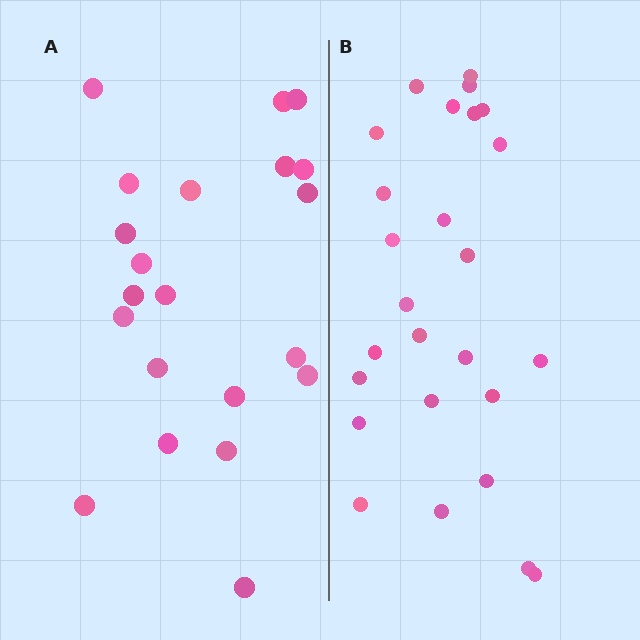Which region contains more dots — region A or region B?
Region B (the right region) has more dots.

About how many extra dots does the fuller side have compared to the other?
Region B has about 5 more dots than region A.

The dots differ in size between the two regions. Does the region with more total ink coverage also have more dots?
No. Region A has more total ink coverage because its dots are larger, but region B actually contains more individual dots. Total area can be misleading — the number of items is what matters here.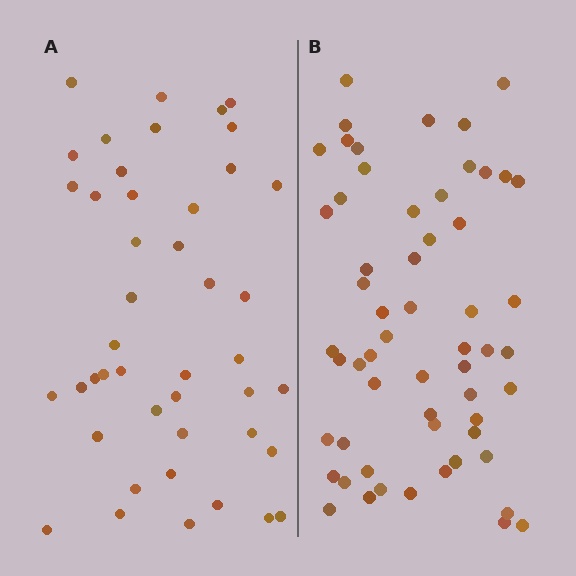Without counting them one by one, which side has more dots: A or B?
Region B (the right region) has more dots.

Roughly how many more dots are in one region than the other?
Region B has approximately 15 more dots than region A.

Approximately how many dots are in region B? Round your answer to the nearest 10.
About 60 dots. (The exact count is 58, which rounds to 60.)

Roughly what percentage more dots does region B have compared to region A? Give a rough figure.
About 30% more.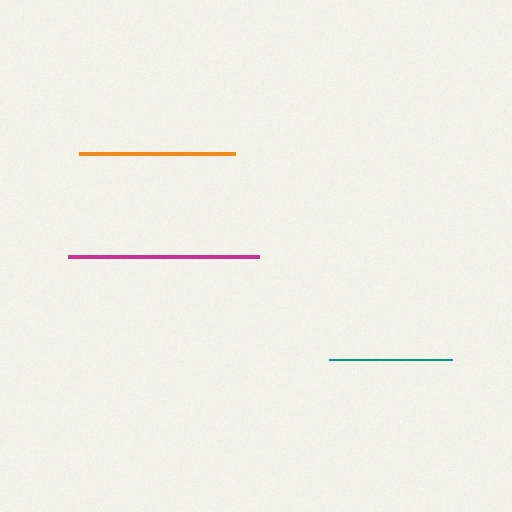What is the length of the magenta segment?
The magenta segment is approximately 191 pixels long.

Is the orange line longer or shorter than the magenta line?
The magenta line is longer than the orange line.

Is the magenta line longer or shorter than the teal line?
The magenta line is longer than the teal line.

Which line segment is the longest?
The magenta line is the longest at approximately 191 pixels.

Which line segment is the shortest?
The teal line is the shortest at approximately 122 pixels.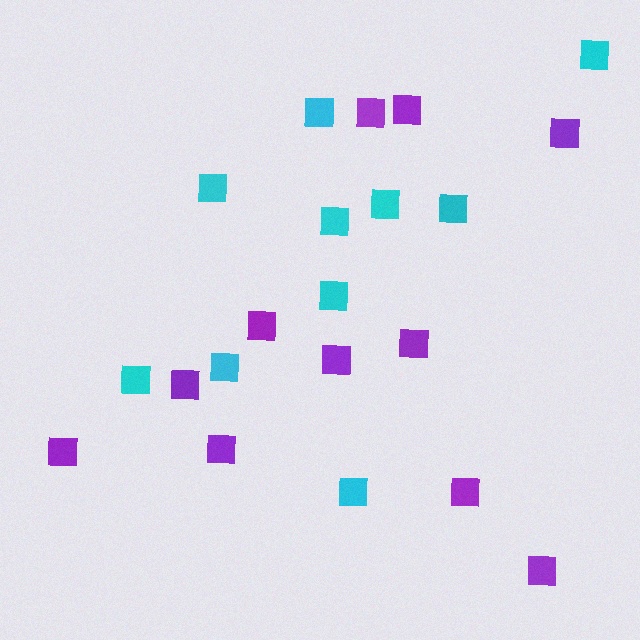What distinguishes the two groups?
There are 2 groups: one group of purple squares (11) and one group of cyan squares (10).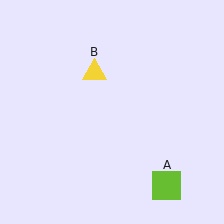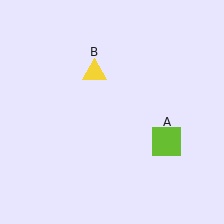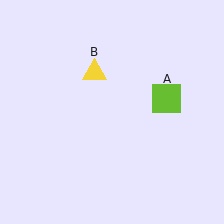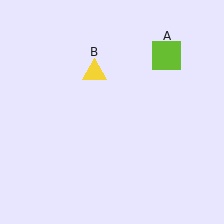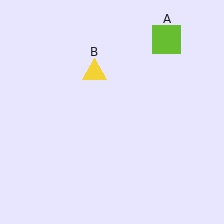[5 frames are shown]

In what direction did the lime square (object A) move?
The lime square (object A) moved up.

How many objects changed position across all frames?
1 object changed position: lime square (object A).